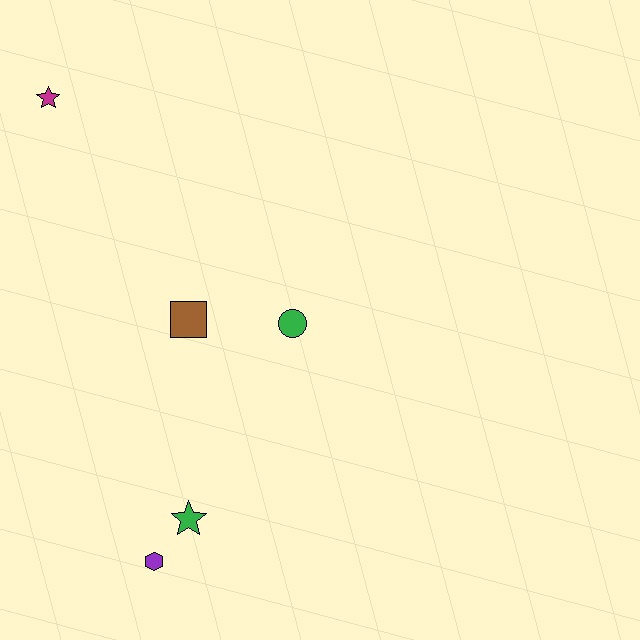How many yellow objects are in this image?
There are no yellow objects.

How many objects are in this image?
There are 5 objects.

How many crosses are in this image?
There are no crosses.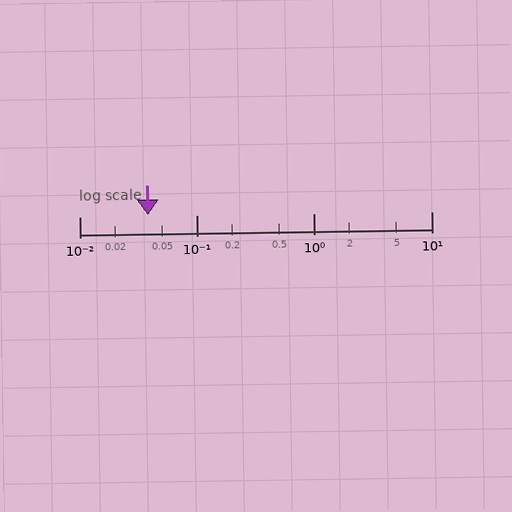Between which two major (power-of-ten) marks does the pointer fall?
The pointer is between 0.01 and 0.1.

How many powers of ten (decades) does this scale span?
The scale spans 3 decades, from 0.01 to 10.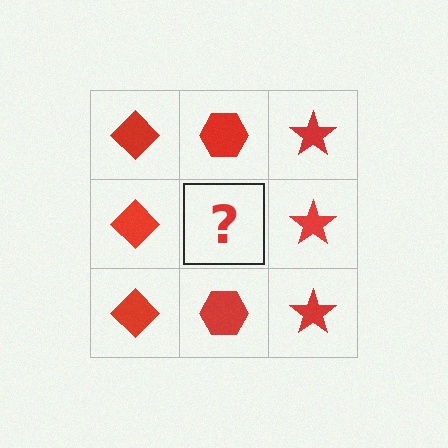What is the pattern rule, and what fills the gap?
The rule is that each column has a consistent shape. The gap should be filled with a red hexagon.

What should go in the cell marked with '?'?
The missing cell should contain a red hexagon.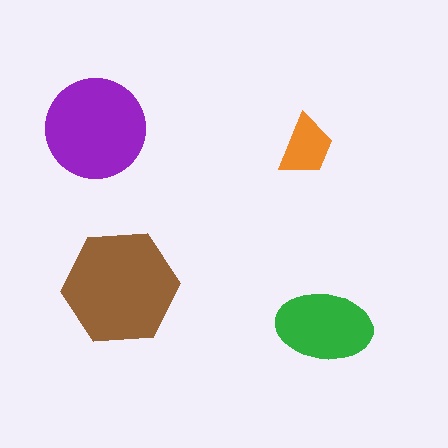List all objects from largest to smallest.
The brown hexagon, the purple circle, the green ellipse, the orange trapezoid.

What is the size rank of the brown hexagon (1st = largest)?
1st.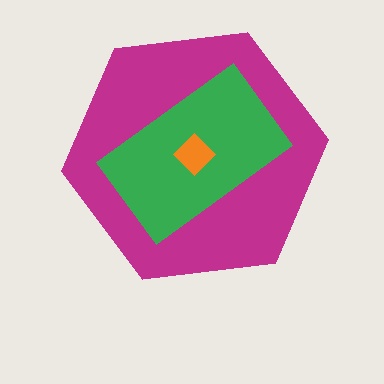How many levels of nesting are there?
3.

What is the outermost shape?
The magenta hexagon.